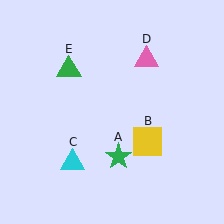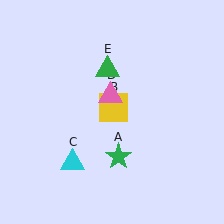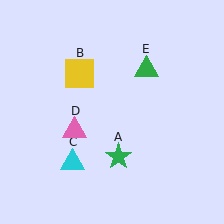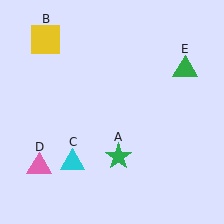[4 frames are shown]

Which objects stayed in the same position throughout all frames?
Green star (object A) and cyan triangle (object C) remained stationary.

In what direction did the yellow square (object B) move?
The yellow square (object B) moved up and to the left.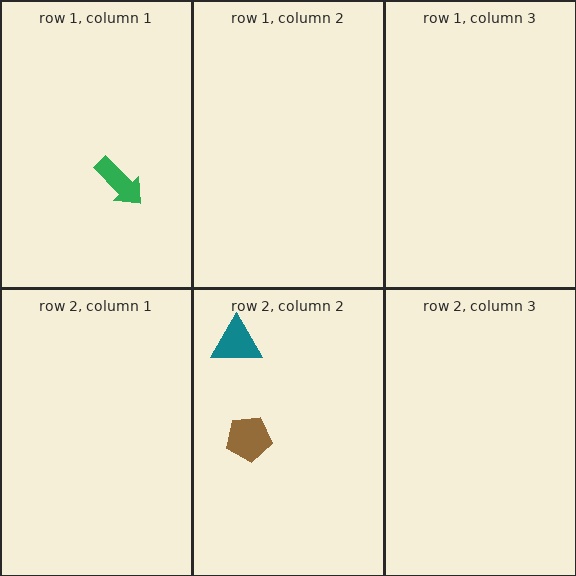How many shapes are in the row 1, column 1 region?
1.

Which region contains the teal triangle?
The row 2, column 2 region.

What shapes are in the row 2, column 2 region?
The teal triangle, the brown pentagon.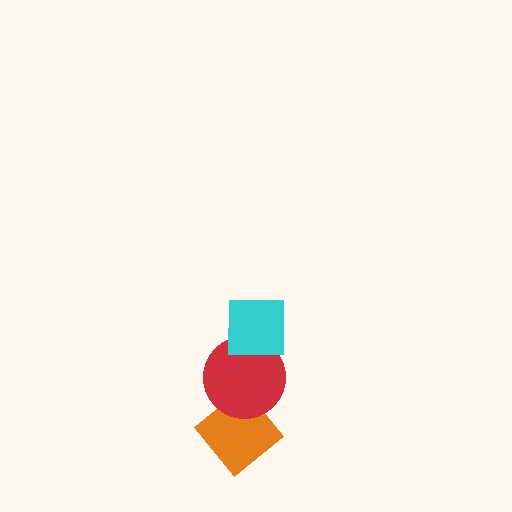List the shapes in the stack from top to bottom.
From top to bottom: the cyan square, the red circle, the orange diamond.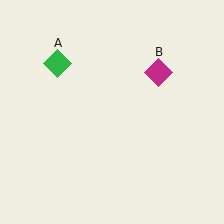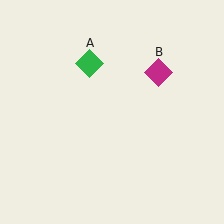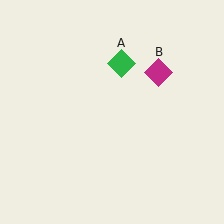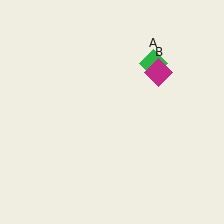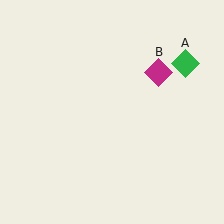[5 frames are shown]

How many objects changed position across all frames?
1 object changed position: green diamond (object A).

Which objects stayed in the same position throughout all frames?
Magenta diamond (object B) remained stationary.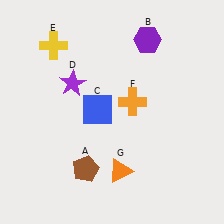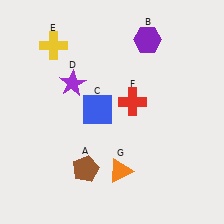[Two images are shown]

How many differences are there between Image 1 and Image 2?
There is 1 difference between the two images.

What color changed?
The cross (F) changed from orange in Image 1 to red in Image 2.